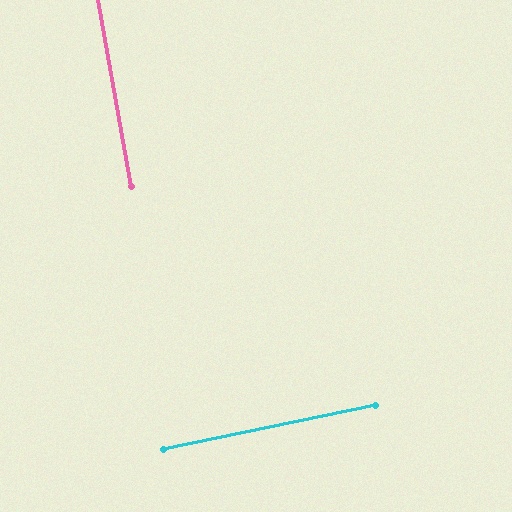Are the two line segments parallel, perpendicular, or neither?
Perpendicular — they meet at approximately 88°.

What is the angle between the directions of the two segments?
Approximately 88 degrees.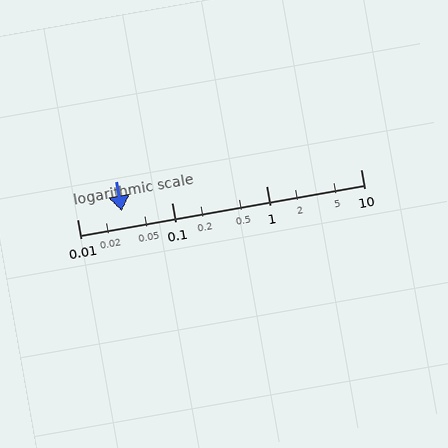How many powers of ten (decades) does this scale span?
The scale spans 3 decades, from 0.01 to 10.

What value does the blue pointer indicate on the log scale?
The pointer indicates approximately 0.03.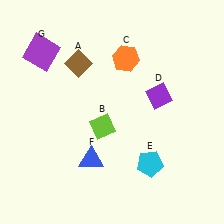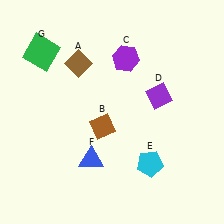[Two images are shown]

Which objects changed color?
B changed from lime to brown. C changed from orange to purple. G changed from purple to green.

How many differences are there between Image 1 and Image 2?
There are 3 differences between the two images.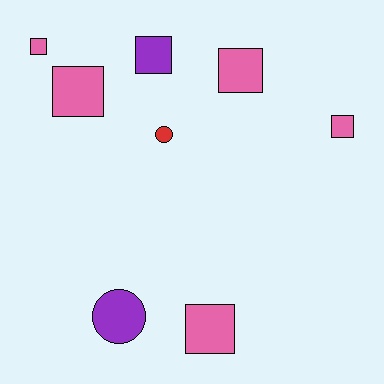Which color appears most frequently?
Pink, with 5 objects.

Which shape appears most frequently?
Square, with 6 objects.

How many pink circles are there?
There are no pink circles.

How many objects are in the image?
There are 8 objects.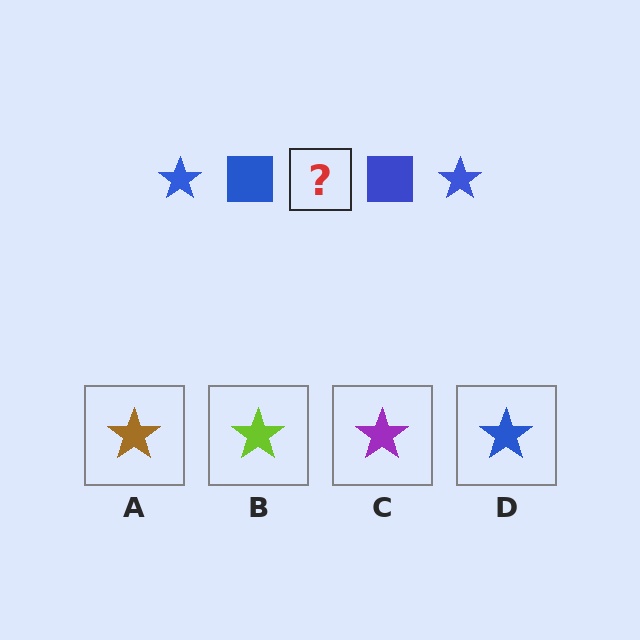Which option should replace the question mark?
Option D.